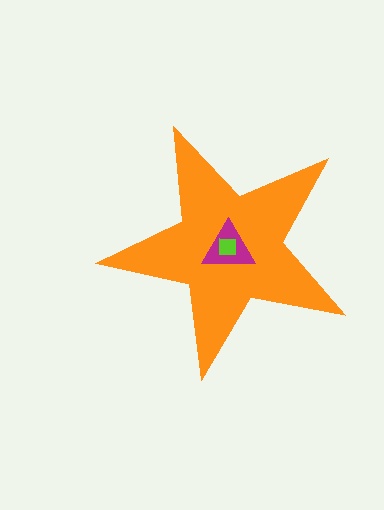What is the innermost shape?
The lime square.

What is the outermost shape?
The orange star.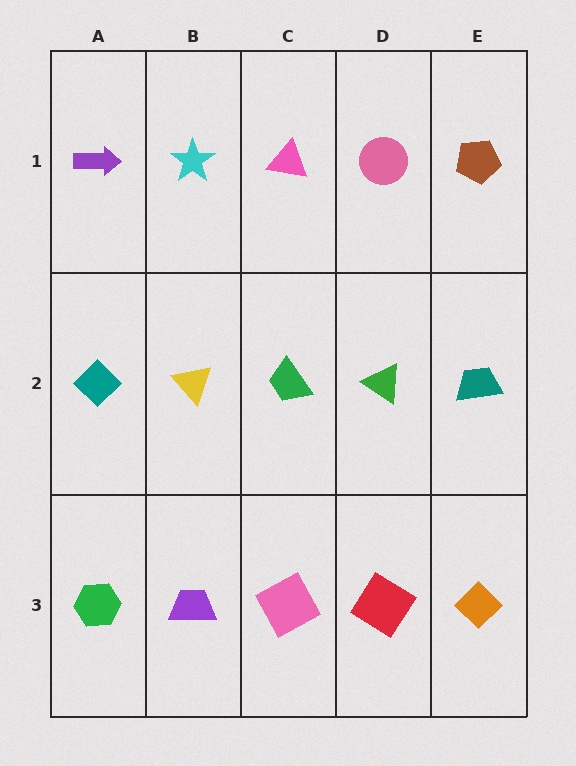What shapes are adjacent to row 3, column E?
A teal trapezoid (row 2, column E), a red diamond (row 3, column D).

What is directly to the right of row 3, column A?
A purple trapezoid.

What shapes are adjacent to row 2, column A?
A purple arrow (row 1, column A), a green hexagon (row 3, column A), a yellow triangle (row 2, column B).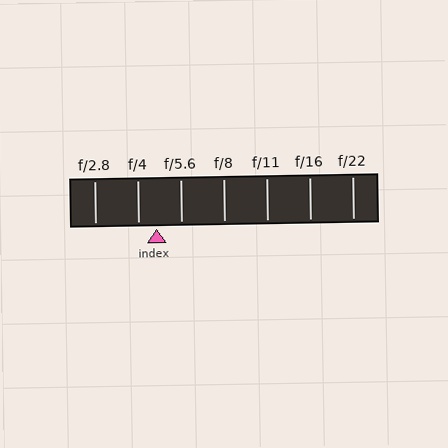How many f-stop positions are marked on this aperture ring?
There are 7 f-stop positions marked.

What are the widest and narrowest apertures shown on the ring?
The widest aperture shown is f/2.8 and the narrowest is f/22.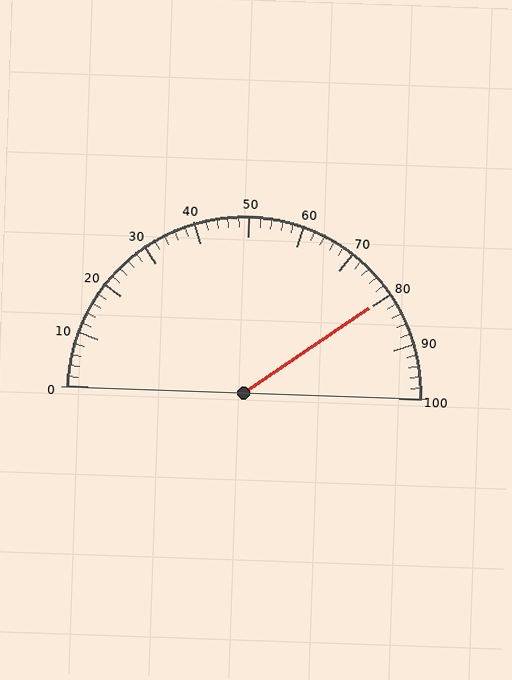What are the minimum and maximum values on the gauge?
The gauge ranges from 0 to 100.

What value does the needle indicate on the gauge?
The needle indicates approximately 80.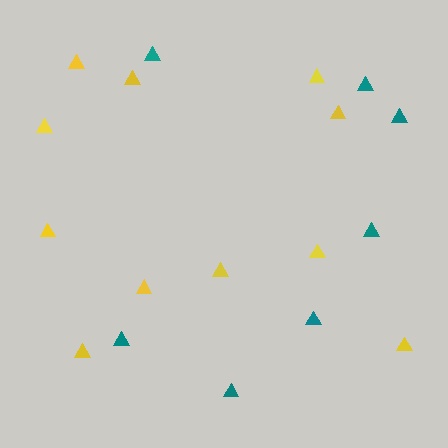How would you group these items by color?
There are 2 groups: one group of teal triangles (7) and one group of yellow triangles (11).